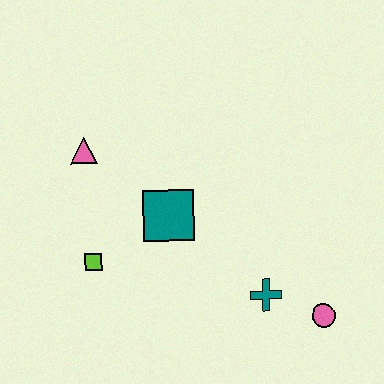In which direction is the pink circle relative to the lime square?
The pink circle is to the right of the lime square.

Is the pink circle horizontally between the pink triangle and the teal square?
No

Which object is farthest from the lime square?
The pink circle is farthest from the lime square.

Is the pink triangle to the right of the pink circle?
No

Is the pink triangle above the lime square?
Yes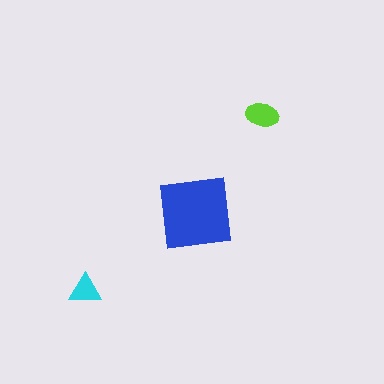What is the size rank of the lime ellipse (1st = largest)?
2nd.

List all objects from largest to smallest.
The blue square, the lime ellipse, the cyan triangle.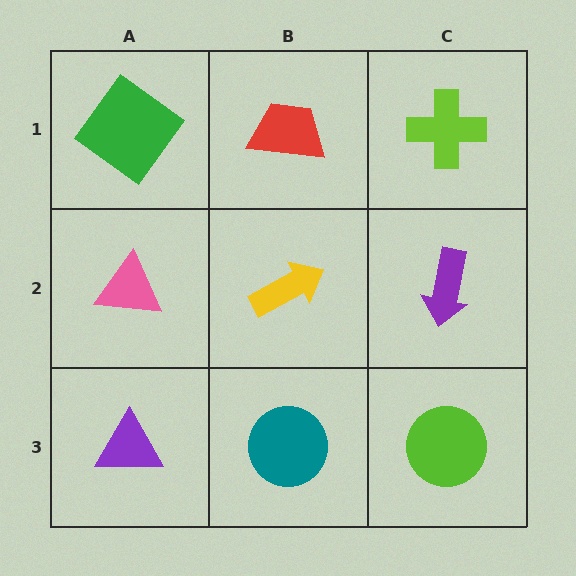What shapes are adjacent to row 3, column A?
A pink triangle (row 2, column A), a teal circle (row 3, column B).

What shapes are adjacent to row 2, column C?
A lime cross (row 1, column C), a lime circle (row 3, column C), a yellow arrow (row 2, column B).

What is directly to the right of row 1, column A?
A red trapezoid.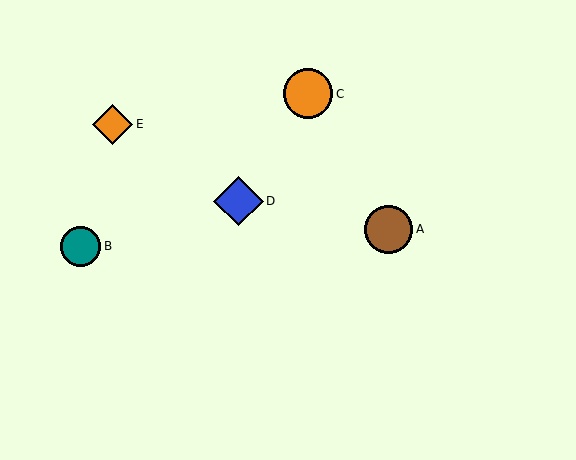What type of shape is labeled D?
Shape D is a blue diamond.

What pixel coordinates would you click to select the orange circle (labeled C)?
Click at (308, 94) to select the orange circle C.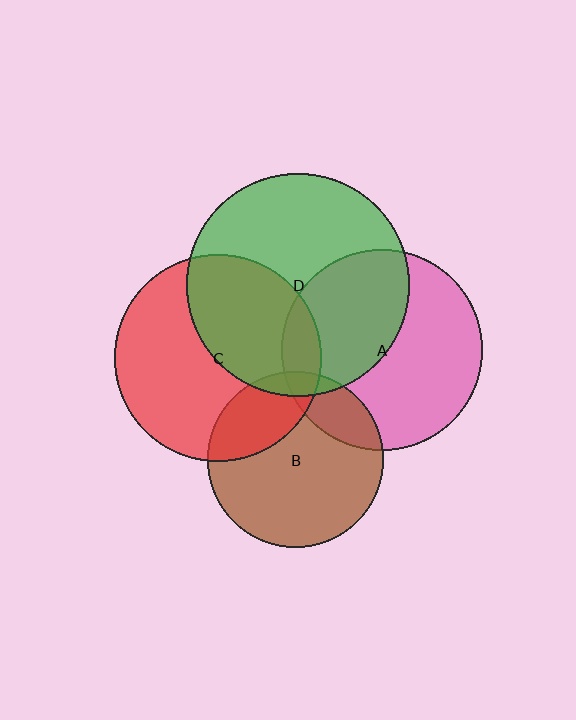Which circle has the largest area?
Circle D (green).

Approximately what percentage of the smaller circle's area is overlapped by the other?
Approximately 5%.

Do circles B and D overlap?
Yes.